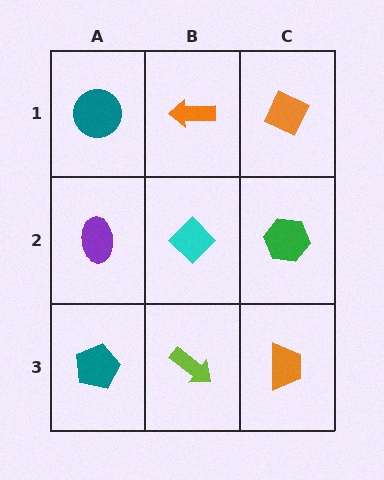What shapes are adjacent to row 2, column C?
An orange diamond (row 1, column C), an orange trapezoid (row 3, column C), a cyan diamond (row 2, column B).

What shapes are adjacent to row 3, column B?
A cyan diamond (row 2, column B), a teal pentagon (row 3, column A), an orange trapezoid (row 3, column C).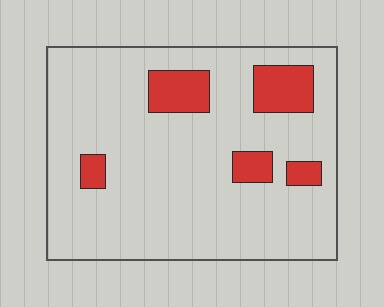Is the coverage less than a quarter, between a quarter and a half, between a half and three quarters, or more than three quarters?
Less than a quarter.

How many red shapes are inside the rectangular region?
5.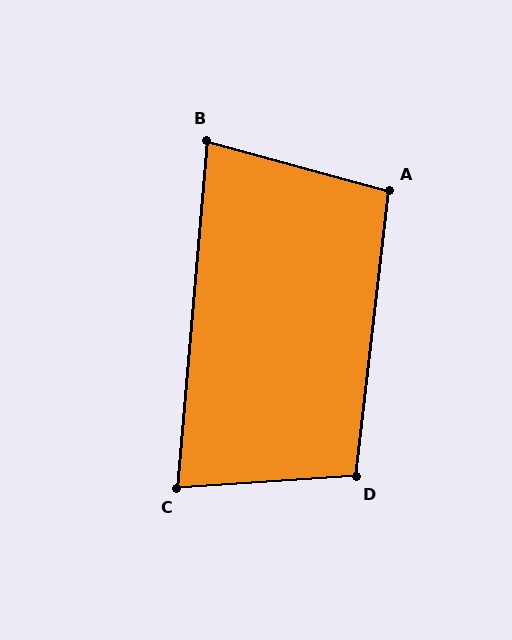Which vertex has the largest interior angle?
D, at approximately 100 degrees.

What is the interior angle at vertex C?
Approximately 81 degrees (acute).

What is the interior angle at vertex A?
Approximately 99 degrees (obtuse).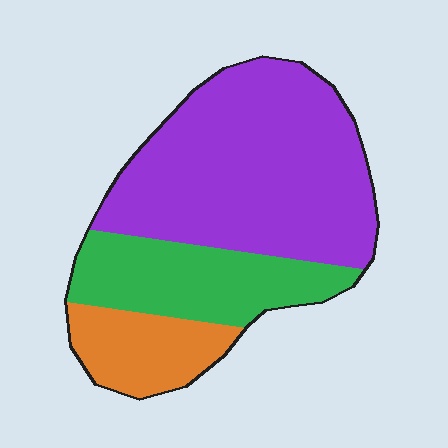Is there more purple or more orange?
Purple.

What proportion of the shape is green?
Green covers 26% of the shape.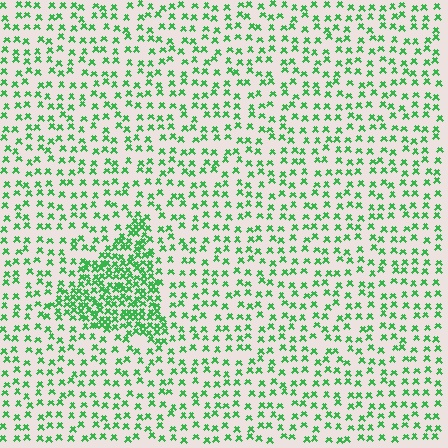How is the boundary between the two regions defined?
The boundary is defined by a change in element density (approximately 2.5x ratio). All elements are the same color, size, and shape.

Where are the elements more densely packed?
The elements are more densely packed inside the triangle boundary.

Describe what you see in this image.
The image contains small green elements arranged at two different densities. A triangle-shaped region is visible where the elements are more densely packed than the surrounding area.